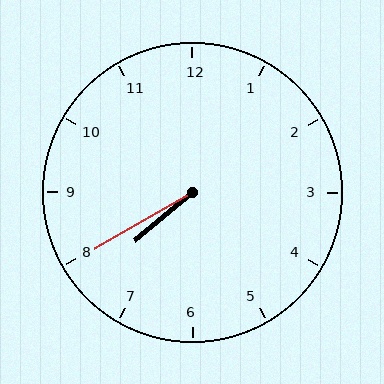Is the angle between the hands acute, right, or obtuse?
It is acute.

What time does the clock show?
7:40.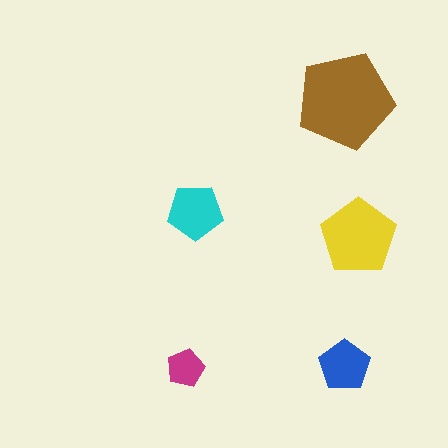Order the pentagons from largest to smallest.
the brown one, the yellow one, the cyan one, the blue one, the magenta one.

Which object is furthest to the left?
The magenta pentagon is leftmost.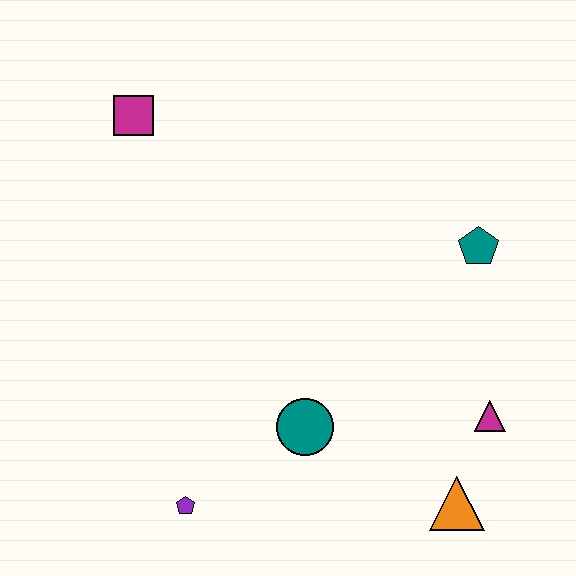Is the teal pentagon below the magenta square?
Yes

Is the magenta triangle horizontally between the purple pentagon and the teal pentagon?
No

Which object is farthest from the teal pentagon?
The purple pentagon is farthest from the teal pentagon.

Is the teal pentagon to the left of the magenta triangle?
Yes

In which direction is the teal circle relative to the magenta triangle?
The teal circle is to the left of the magenta triangle.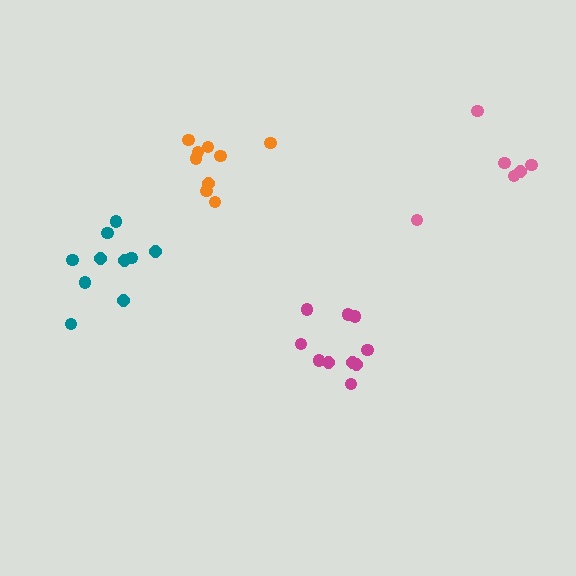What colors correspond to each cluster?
The clusters are colored: magenta, teal, pink, orange.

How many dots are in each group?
Group 1: 10 dots, Group 2: 10 dots, Group 3: 6 dots, Group 4: 9 dots (35 total).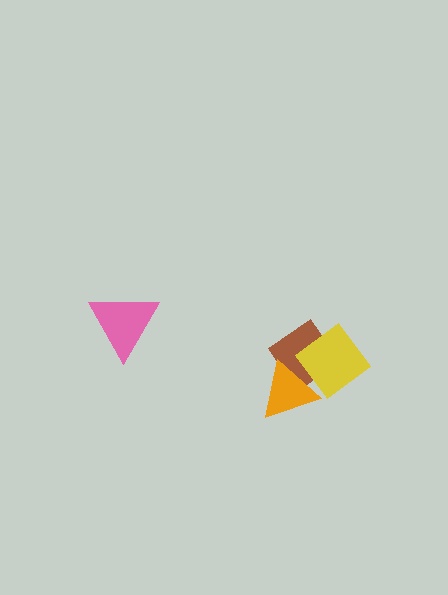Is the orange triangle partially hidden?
Yes, it is partially covered by another shape.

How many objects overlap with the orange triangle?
2 objects overlap with the orange triangle.